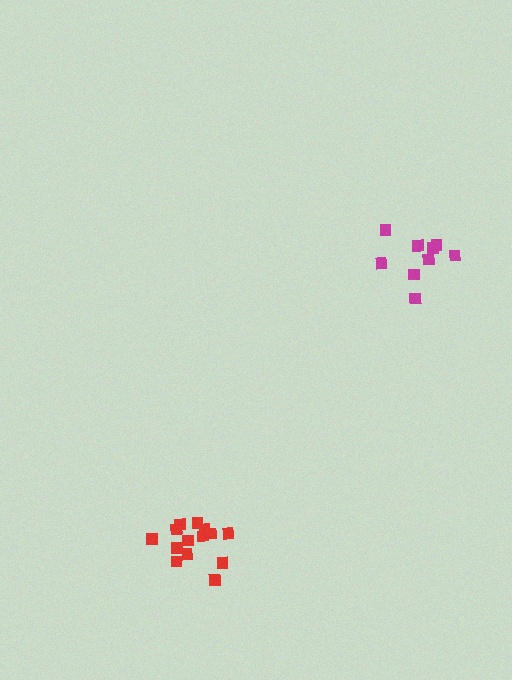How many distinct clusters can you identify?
There are 2 distinct clusters.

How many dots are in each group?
Group 1: 9 dots, Group 2: 14 dots (23 total).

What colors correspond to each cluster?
The clusters are colored: magenta, red.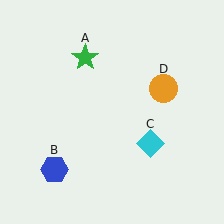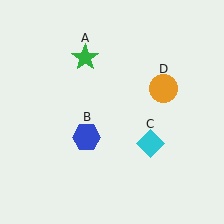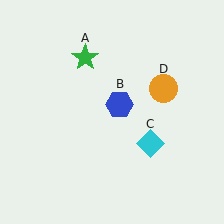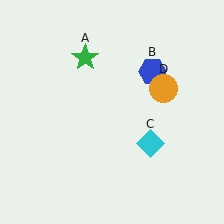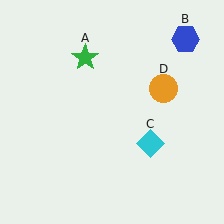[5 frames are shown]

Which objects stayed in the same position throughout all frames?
Green star (object A) and cyan diamond (object C) and orange circle (object D) remained stationary.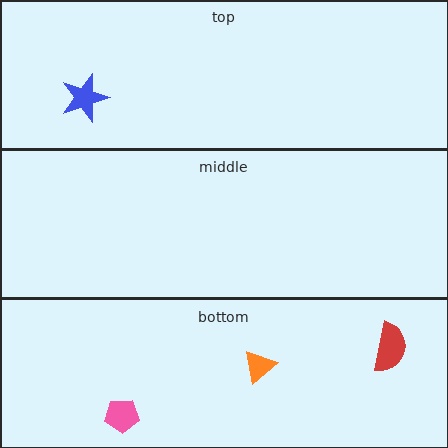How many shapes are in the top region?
1.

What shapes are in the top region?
The blue star.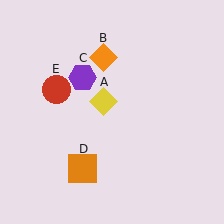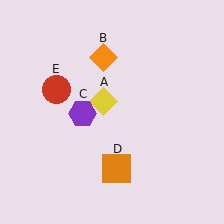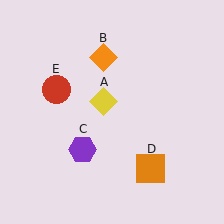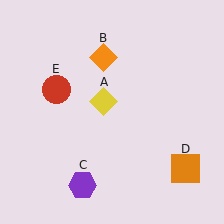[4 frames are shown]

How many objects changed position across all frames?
2 objects changed position: purple hexagon (object C), orange square (object D).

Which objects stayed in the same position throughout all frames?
Yellow diamond (object A) and orange diamond (object B) and red circle (object E) remained stationary.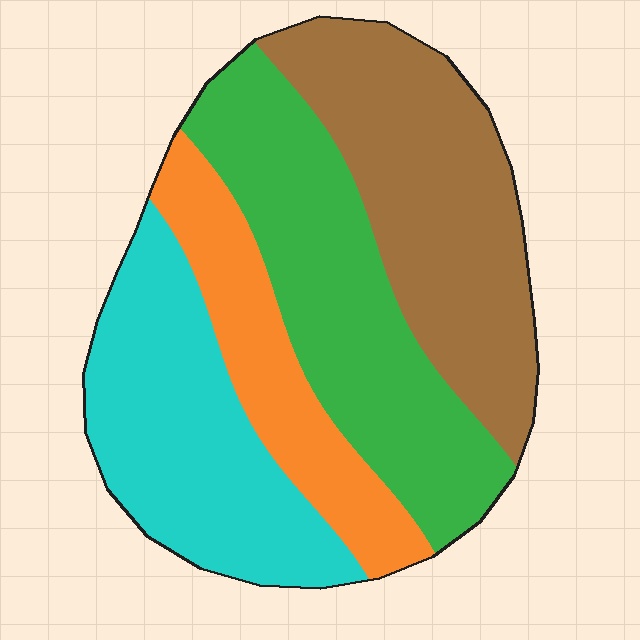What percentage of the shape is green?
Green takes up between a sixth and a third of the shape.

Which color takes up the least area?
Orange, at roughly 15%.